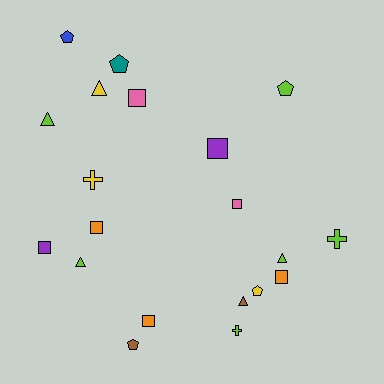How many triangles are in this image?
There are 5 triangles.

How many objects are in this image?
There are 20 objects.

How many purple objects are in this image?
There are 2 purple objects.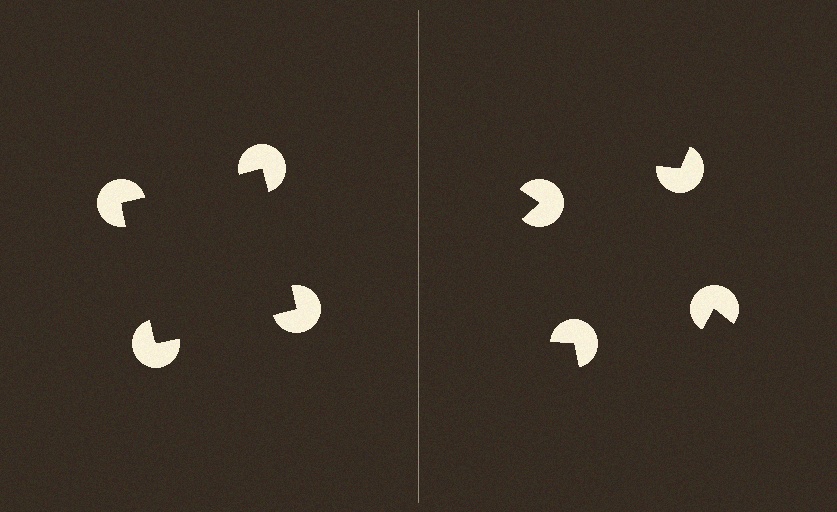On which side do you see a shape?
An illusory square appears on the left side. On the right side the wedge cuts are rotated, so no coherent shape forms.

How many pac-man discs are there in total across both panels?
8 — 4 on each side.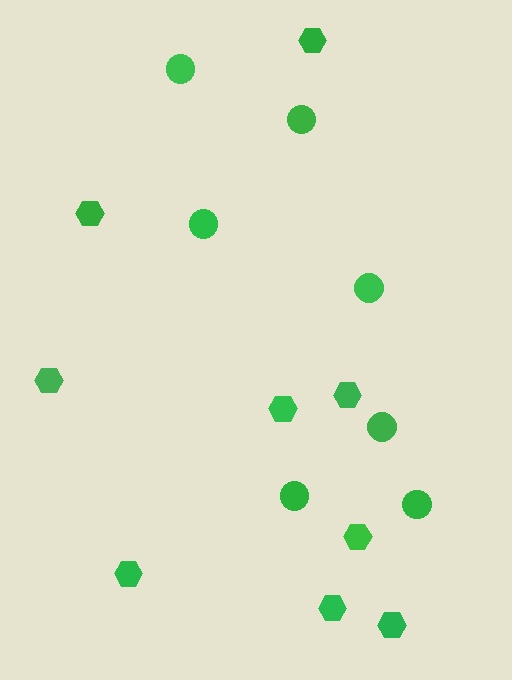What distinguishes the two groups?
There are 2 groups: one group of circles (7) and one group of hexagons (9).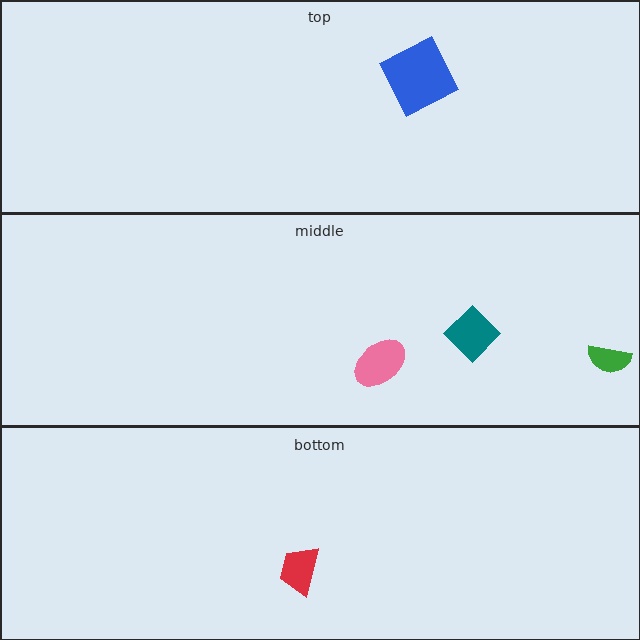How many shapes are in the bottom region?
1.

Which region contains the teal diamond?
The middle region.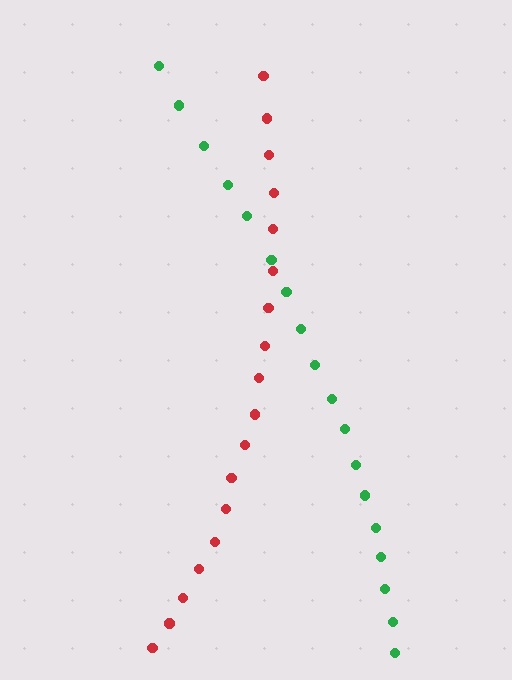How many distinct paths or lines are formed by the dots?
There are 2 distinct paths.